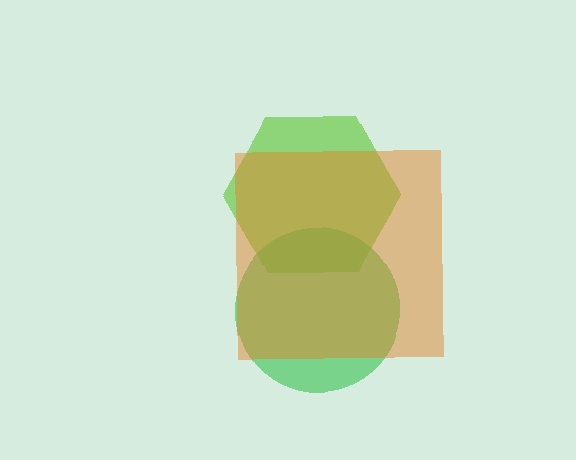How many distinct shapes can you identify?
There are 3 distinct shapes: a lime hexagon, a green circle, an orange square.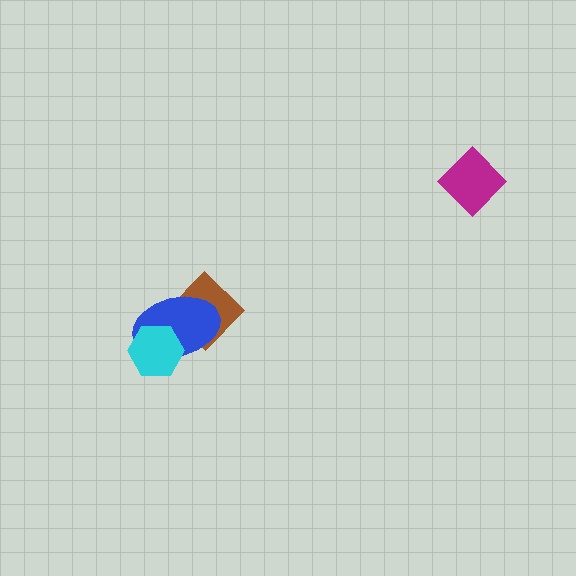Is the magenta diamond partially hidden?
No, no other shape covers it.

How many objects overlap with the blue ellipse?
2 objects overlap with the blue ellipse.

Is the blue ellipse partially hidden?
Yes, it is partially covered by another shape.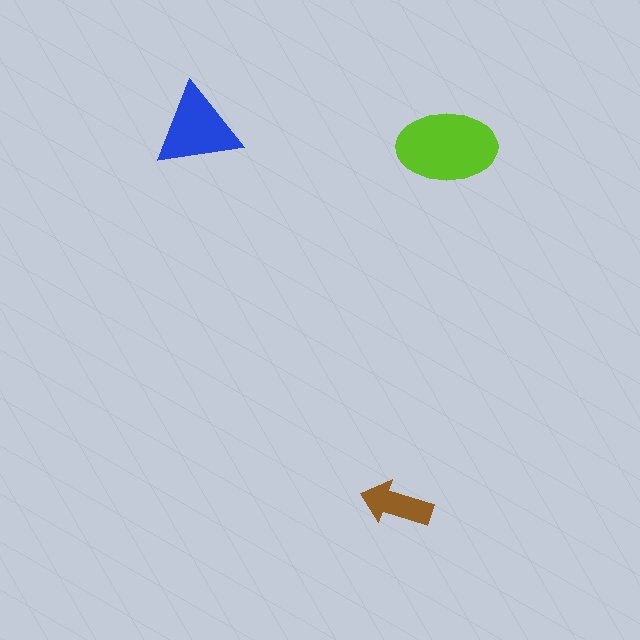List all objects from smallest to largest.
The brown arrow, the blue triangle, the lime ellipse.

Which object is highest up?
The blue triangle is topmost.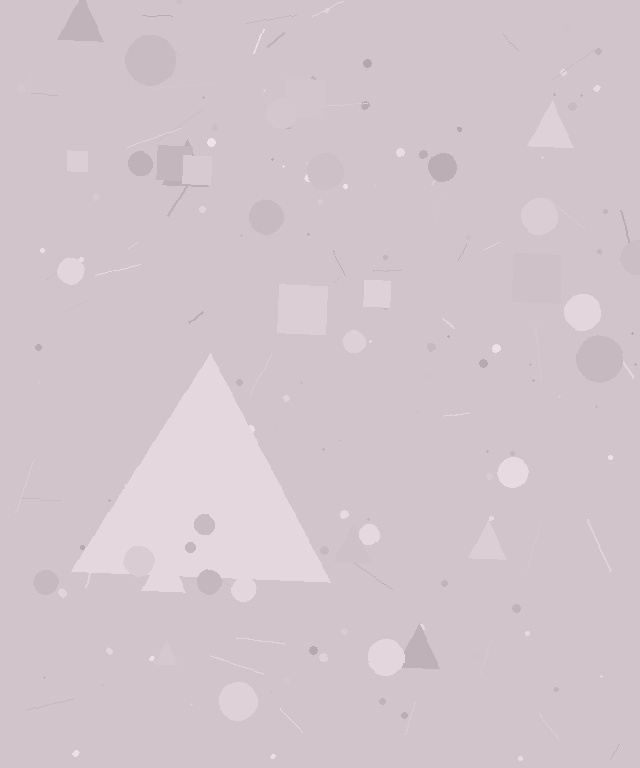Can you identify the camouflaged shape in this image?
The camouflaged shape is a triangle.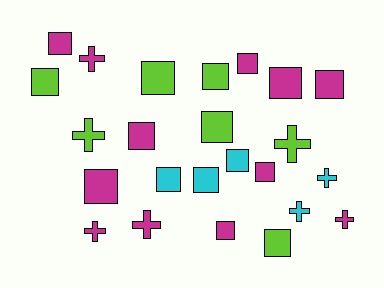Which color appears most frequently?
Magenta, with 12 objects.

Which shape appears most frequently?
Square, with 16 objects.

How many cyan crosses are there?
There are 2 cyan crosses.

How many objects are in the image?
There are 24 objects.